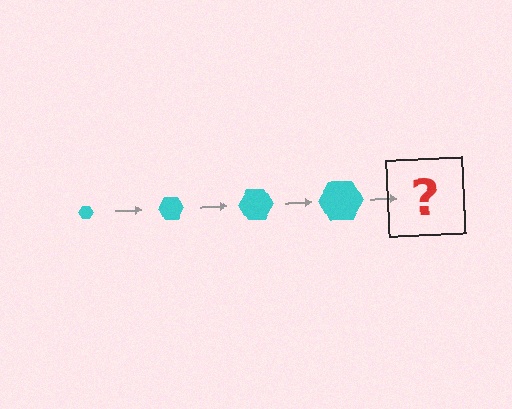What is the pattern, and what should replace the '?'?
The pattern is that the hexagon gets progressively larger each step. The '?' should be a cyan hexagon, larger than the previous one.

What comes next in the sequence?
The next element should be a cyan hexagon, larger than the previous one.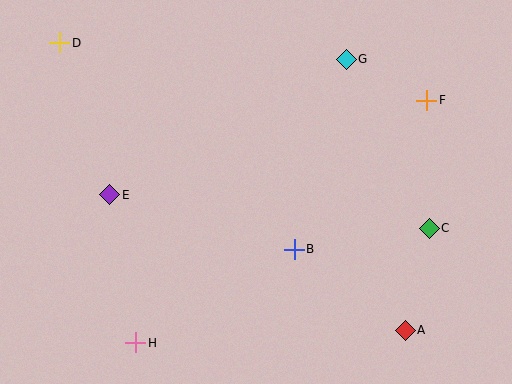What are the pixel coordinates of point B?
Point B is at (294, 249).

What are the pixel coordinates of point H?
Point H is at (136, 343).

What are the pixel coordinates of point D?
Point D is at (60, 43).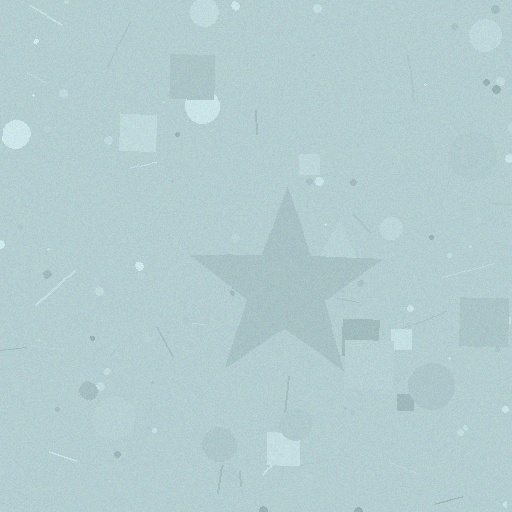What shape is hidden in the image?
A star is hidden in the image.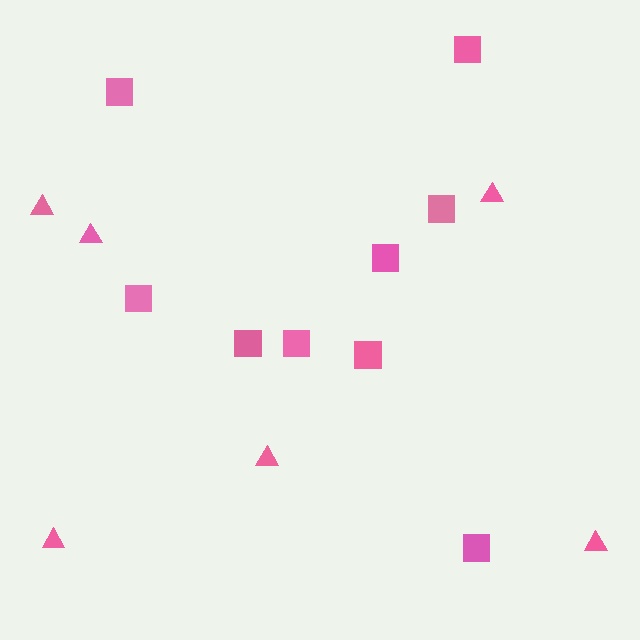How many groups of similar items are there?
There are 2 groups: one group of squares (9) and one group of triangles (6).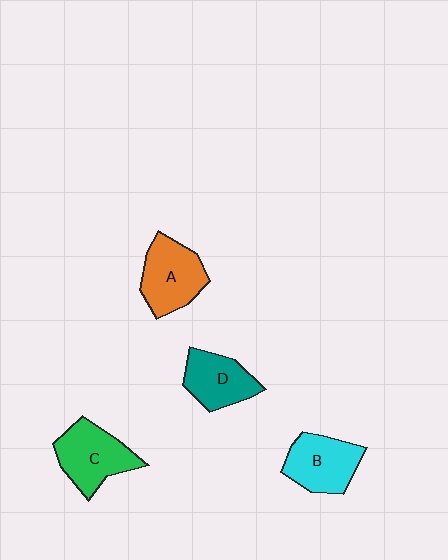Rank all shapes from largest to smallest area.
From largest to smallest: C (green), A (orange), B (cyan), D (teal).